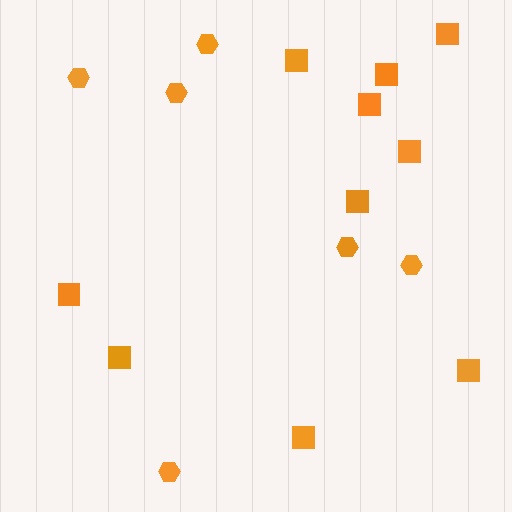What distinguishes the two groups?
There are 2 groups: one group of hexagons (6) and one group of squares (10).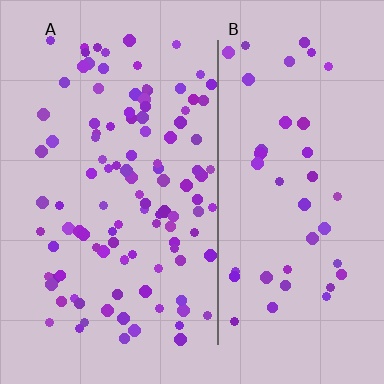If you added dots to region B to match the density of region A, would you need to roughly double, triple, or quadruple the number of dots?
Approximately double.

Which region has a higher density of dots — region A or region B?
A (the left).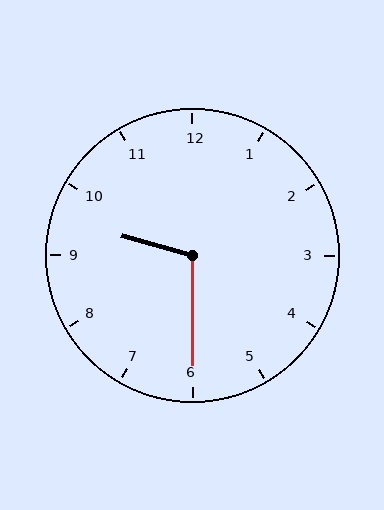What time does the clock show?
9:30.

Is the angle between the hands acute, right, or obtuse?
It is obtuse.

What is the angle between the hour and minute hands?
Approximately 105 degrees.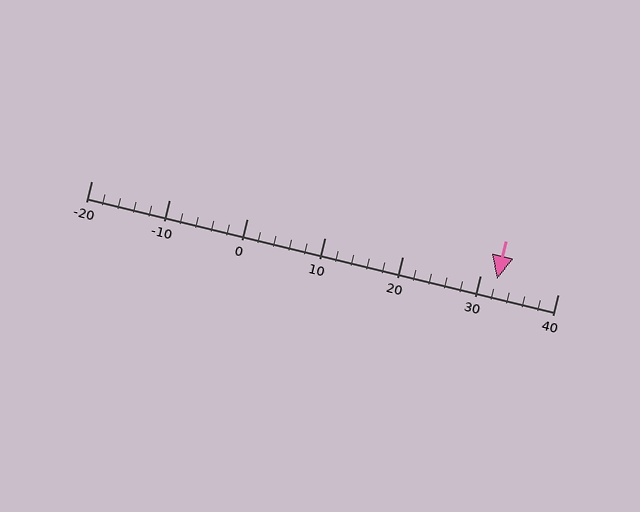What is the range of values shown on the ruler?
The ruler shows values from -20 to 40.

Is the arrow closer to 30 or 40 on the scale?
The arrow is closer to 30.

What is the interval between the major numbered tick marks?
The major tick marks are spaced 10 units apart.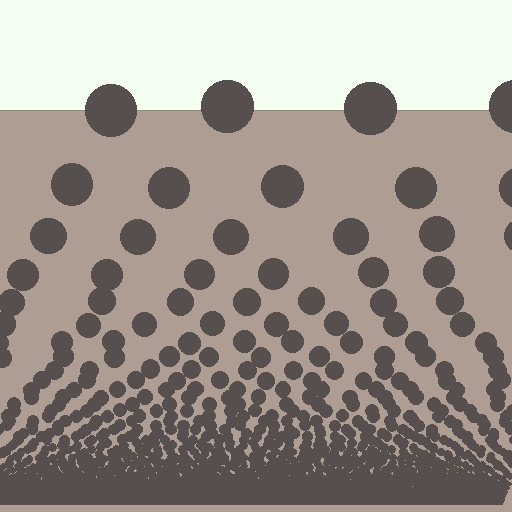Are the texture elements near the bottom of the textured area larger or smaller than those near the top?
Smaller. The gradient is inverted — elements near the bottom are smaller and denser.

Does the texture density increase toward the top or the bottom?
Density increases toward the bottom.